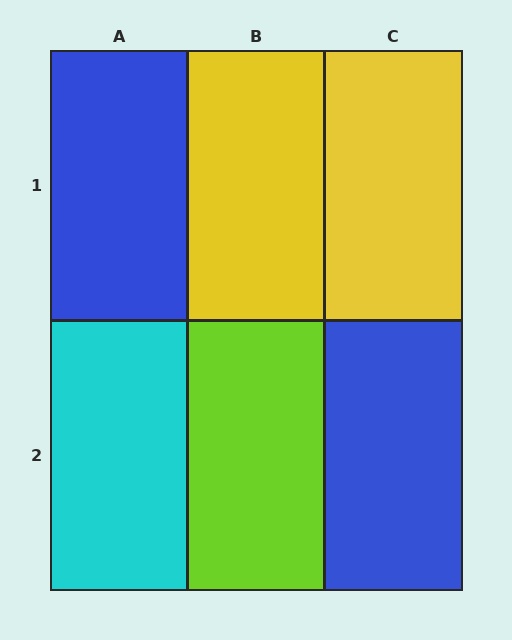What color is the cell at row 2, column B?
Lime.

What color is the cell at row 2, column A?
Cyan.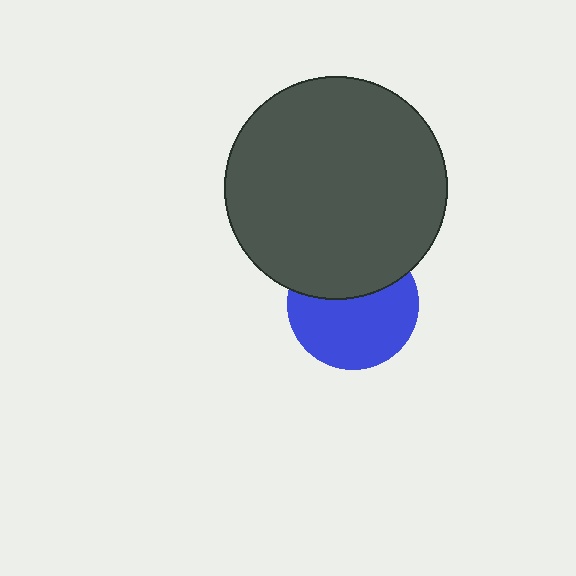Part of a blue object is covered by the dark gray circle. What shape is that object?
It is a circle.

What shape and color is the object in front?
The object in front is a dark gray circle.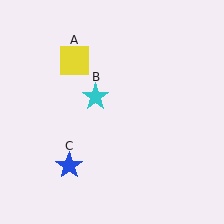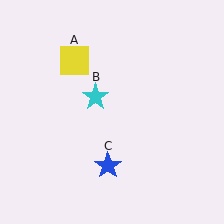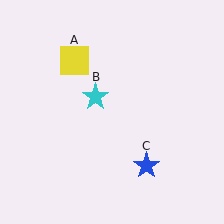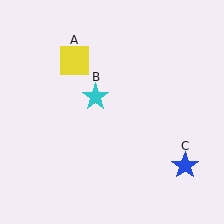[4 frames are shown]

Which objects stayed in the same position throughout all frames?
Yellow square (object A) and cyan star (object B) remained stationary.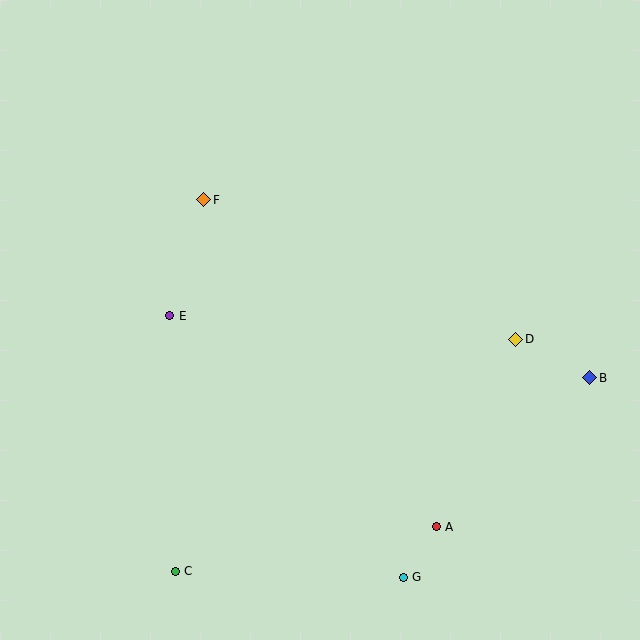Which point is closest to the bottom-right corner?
Point A is closest to the bottom-right corner.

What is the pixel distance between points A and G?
The distance between A and G is 60 pixels.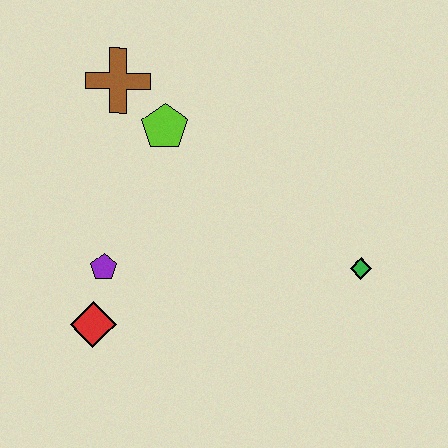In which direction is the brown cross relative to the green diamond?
The brown cross is to the left of the green diamond.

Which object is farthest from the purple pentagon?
The green diamond is farthest from the purple pentagon.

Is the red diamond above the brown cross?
No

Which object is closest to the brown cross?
The lime pentagon is closest to the brown cross.